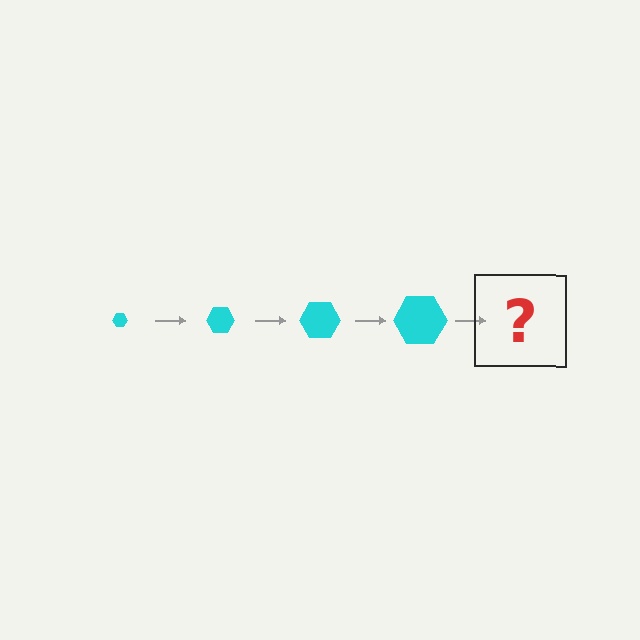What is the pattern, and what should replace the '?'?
The pattern is that the hexagon gets progressively larger each step. The '?' should be a cyan hexagon, larger than the previous one.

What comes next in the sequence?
The next element should be a cyan hexagon, larger than the previous one.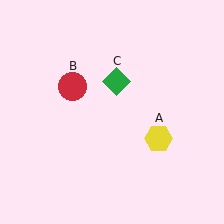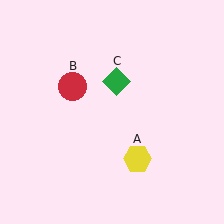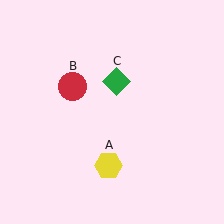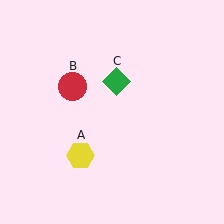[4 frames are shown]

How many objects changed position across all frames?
1 object changed position: yellow hexagon (object A).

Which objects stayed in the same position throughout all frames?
Red circle (object B) and green diamond (object C) remained stationary.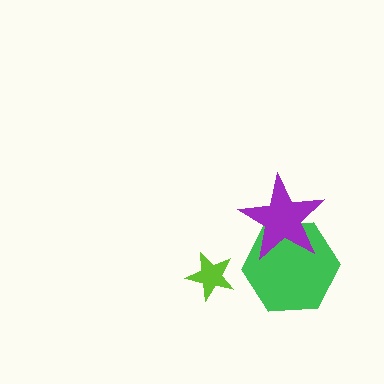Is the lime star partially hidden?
No, no other shape covers it.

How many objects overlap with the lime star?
0 objects overlap with the lime star.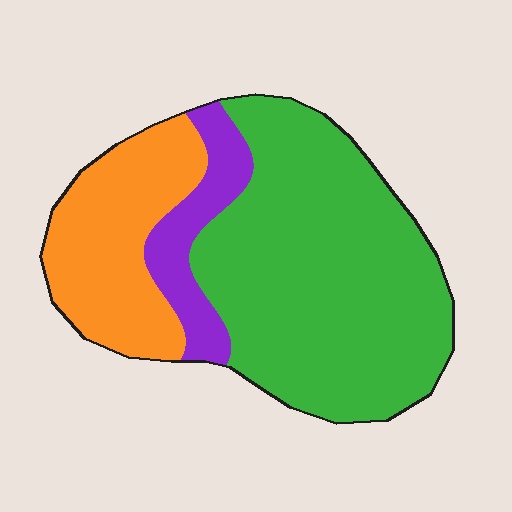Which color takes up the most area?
Green, at roughly 60%.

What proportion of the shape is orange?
Orange covers around 25% of the shape.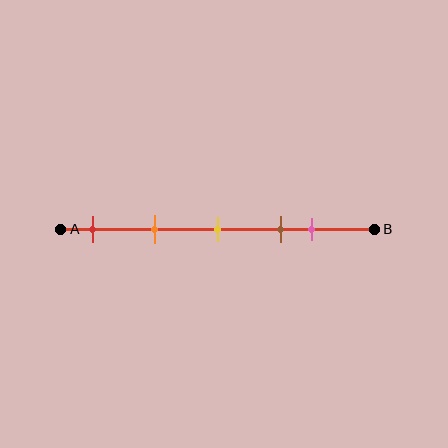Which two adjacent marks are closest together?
The brown and pink marks are the closest adjacent pair.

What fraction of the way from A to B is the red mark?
The red mark is approximately 10% (0.1) of the way from A to B.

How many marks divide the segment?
There are 5 marks dividing the segment.